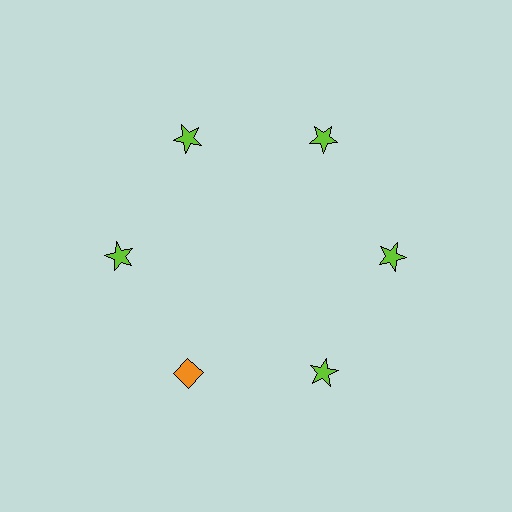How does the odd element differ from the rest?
It differs in both color (orange instead of lime) and shape (diamond instead of star).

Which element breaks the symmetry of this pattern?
The orange diamond at roughly the 7 o'clock position breaks the symmetry. All other shapes are lime stars.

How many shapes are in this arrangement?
There are 6 shapes arranged in a ring pattern.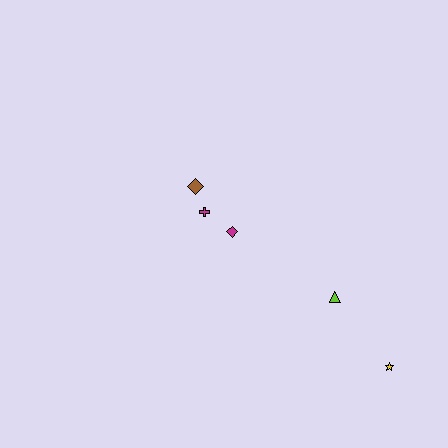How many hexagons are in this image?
There are no hexagons.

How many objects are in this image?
There are 5 objects.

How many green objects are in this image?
There are no green objects.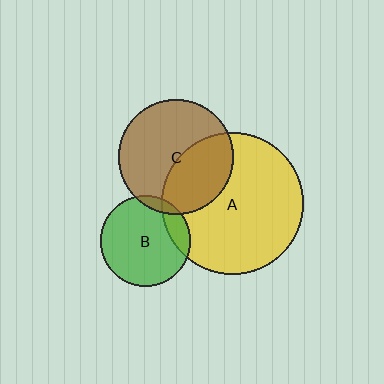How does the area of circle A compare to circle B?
Approximately 2.5 times.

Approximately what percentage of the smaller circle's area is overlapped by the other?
Approximately 15%.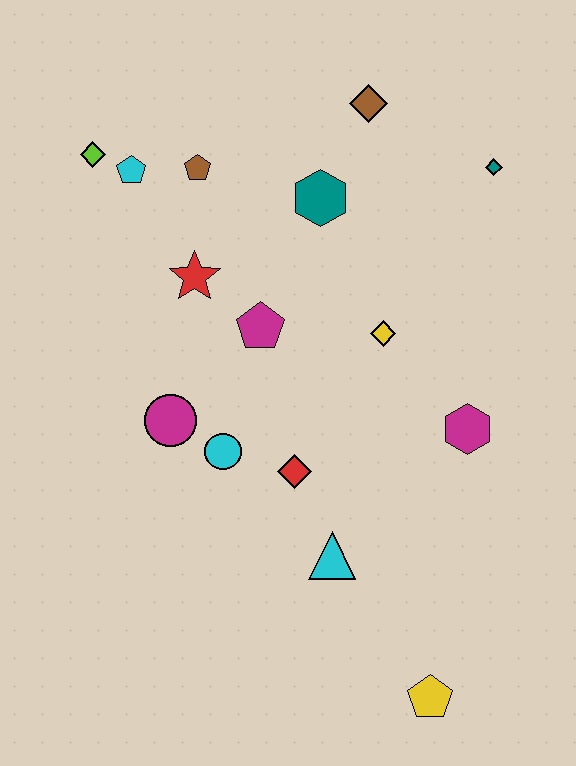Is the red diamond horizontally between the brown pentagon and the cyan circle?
No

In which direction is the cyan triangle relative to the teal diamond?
The cyan triangle is below the teal diamond.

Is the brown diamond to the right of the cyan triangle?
Yes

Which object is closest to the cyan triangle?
The red diamond is closest to the cyan triangle.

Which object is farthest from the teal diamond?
The yellow pentagon is farthest from the teal diamond.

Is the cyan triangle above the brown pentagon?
No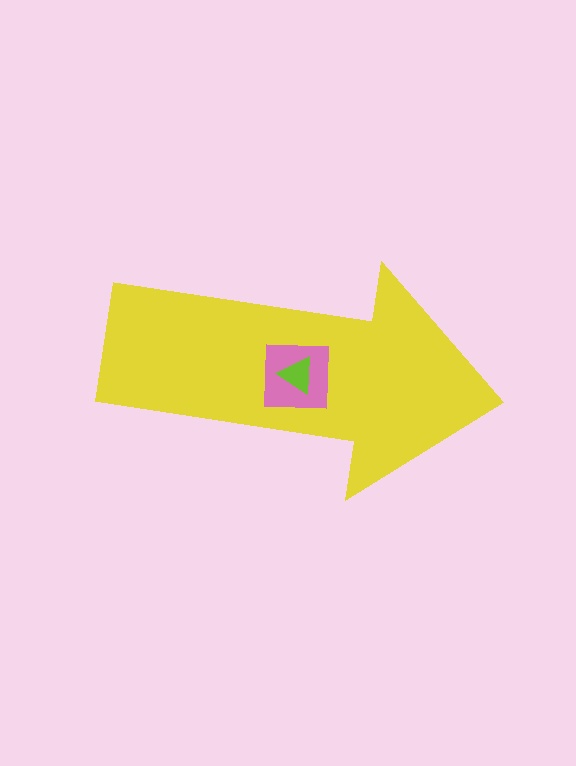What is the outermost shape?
The yellow arrow.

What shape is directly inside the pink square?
The lime triangle.